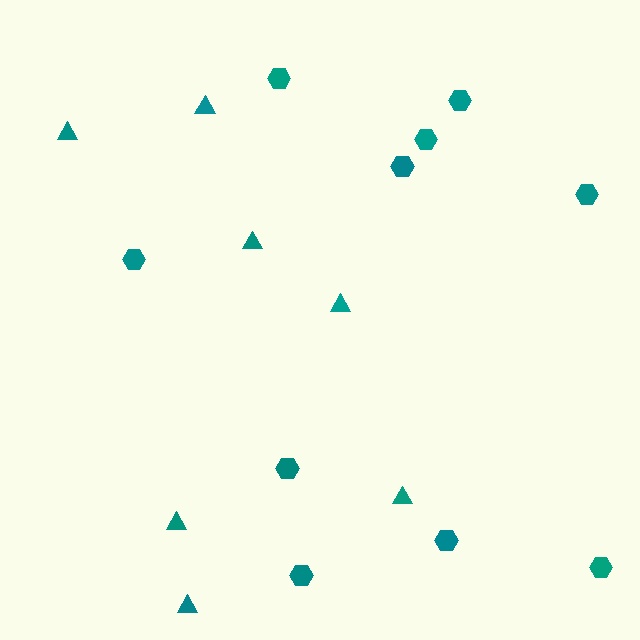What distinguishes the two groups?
There are 2 groups: one group of hexagons (10) and one group of triangles (7).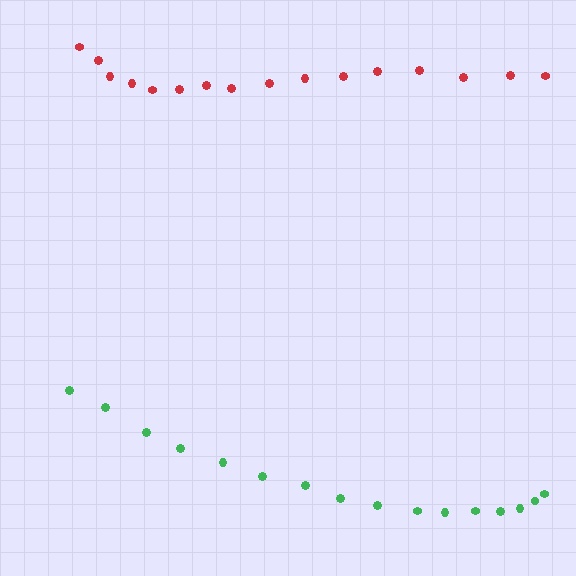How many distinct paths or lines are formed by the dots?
There are 2 distinct paths.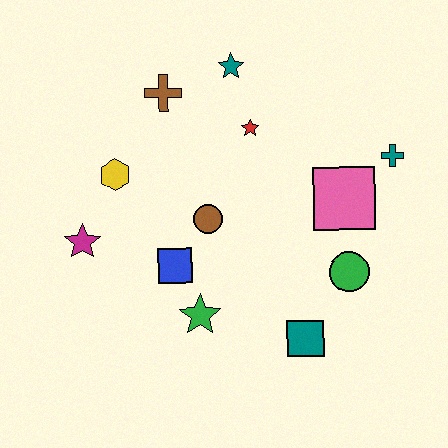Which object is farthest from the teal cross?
The magenta star is farthest from the teal cross.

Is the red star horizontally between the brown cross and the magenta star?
No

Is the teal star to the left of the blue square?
No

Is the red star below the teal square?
No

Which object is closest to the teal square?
The green circle is closest to the teal square.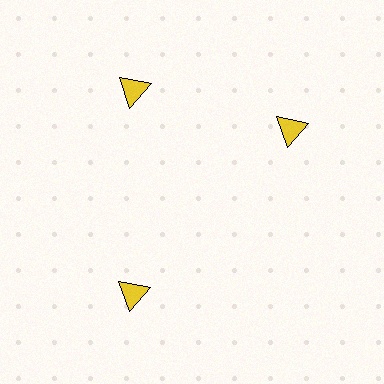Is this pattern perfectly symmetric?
No. The 3 yellow triangles are arranged in a ring, but one element near the 3 o'clock position is rotated out of alignment along the ring, breaking the 3-fold rotational symmetry.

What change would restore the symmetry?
The symmetry would be restored by rotating it back into even spacing with its neighbors so that all 3 triangles sit at equal angles and equal distance from the center.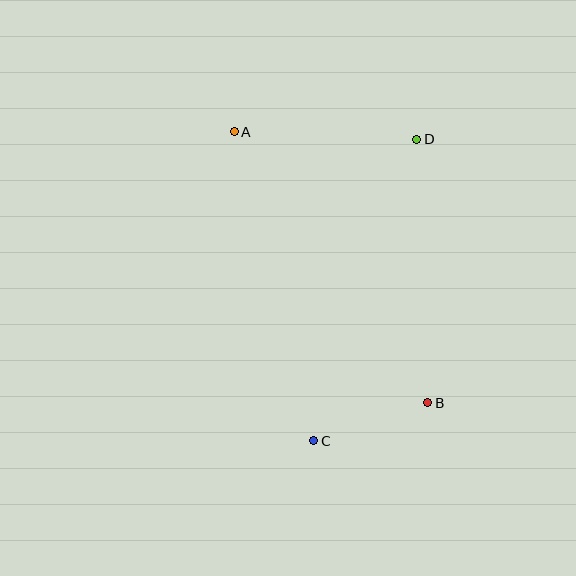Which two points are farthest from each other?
Points A and B are farthest from each other.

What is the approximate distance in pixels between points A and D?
The distance between A and D is approximately 183 pixels.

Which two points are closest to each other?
Points B and C are closest to each other.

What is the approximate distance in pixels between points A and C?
The distance between A and C is approximately 319 pixels.